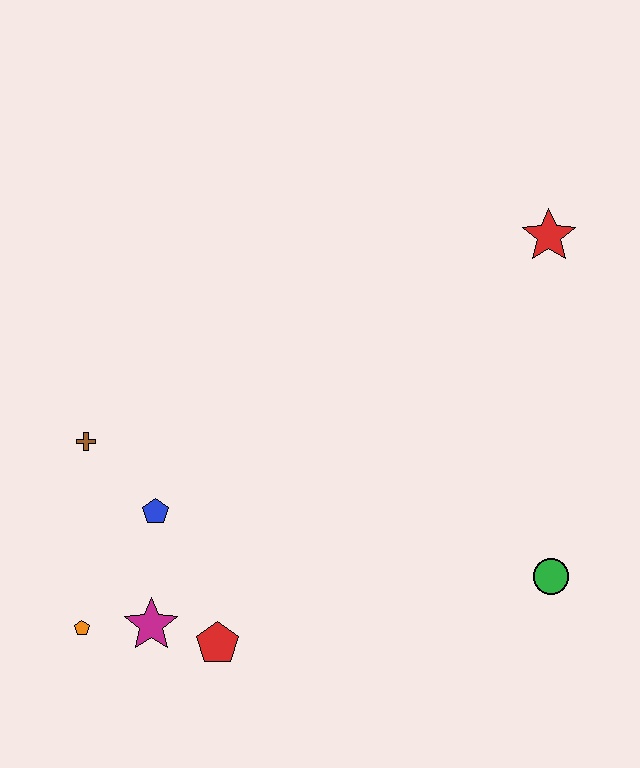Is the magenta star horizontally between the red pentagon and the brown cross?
Yes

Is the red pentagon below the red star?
Yes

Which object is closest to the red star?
The green circle is closest to the red star.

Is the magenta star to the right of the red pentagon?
No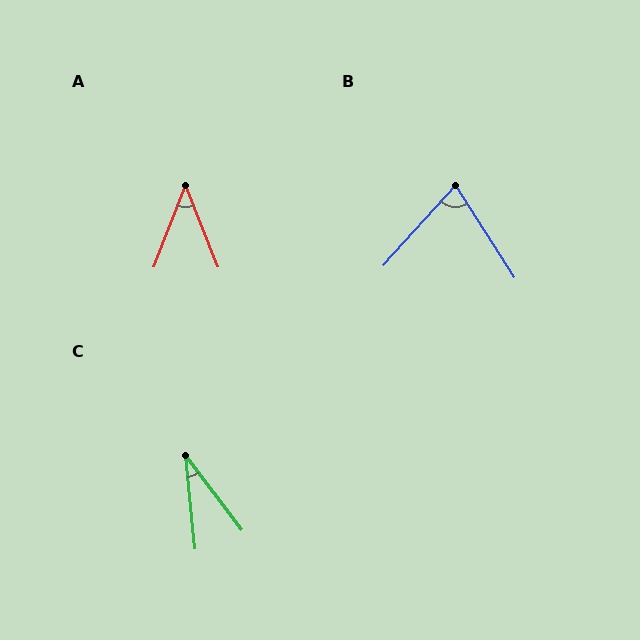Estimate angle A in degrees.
Approximately 43 degrees.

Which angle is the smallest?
C, at approximately 31 degrees.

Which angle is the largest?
B, at approximately 75 degrees.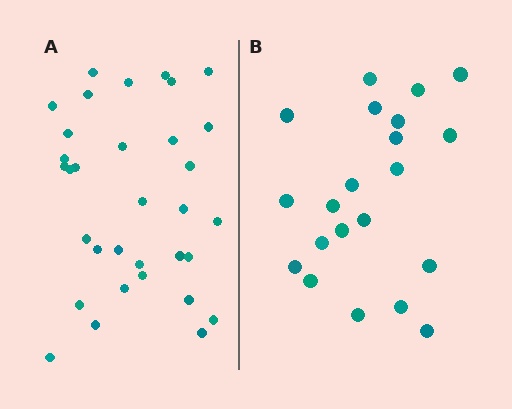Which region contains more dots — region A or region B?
Region A (the left region) has more dots.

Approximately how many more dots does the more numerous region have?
Region A has roughly 12 or so more dots than region B.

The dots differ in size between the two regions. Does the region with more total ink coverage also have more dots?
No. Region B has more total ink coverage because its dots are larger, but region A actually contains more individual dots. Total area can be misleading — the number of items is what matters here.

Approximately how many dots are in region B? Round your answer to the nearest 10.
About 20 dots. (The exact count is 21, which rounds to 20.)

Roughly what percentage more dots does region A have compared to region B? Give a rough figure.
About 55% more.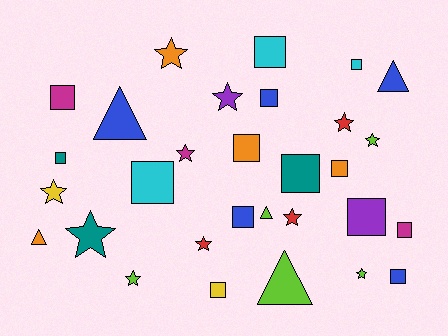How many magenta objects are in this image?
There are 3 magenta objects.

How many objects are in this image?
There are 30 objects.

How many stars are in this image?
There are 11 stars.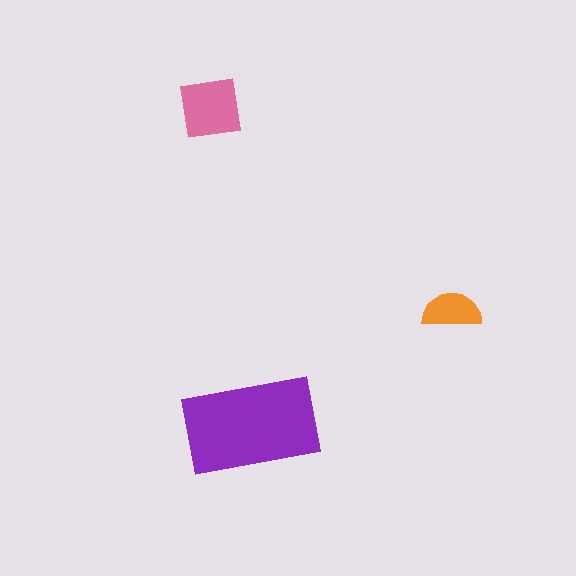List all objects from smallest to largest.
The orange semicircle, the pink square, the purple rectangle.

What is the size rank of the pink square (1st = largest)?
2nd.